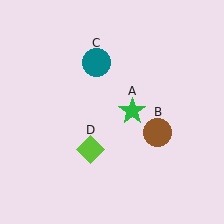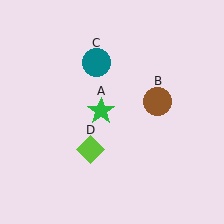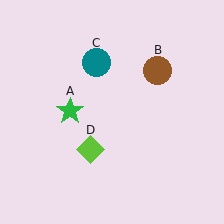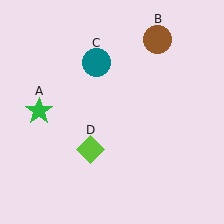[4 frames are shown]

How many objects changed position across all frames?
2 objects changed position: green star (object A), brown circle (object B).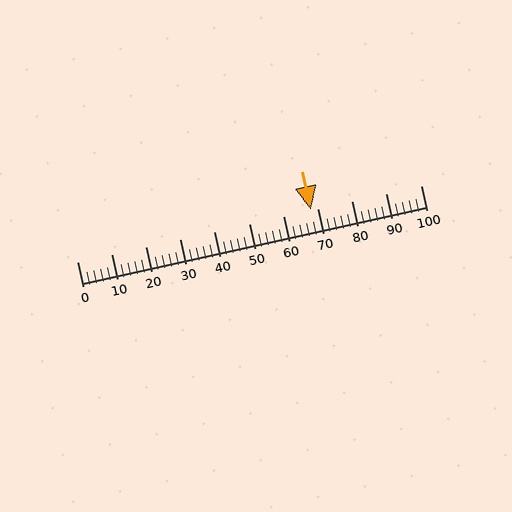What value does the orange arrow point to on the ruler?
The orange arrow points to approximately 68.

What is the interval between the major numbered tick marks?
The major tick marks are spaced 10 units apart.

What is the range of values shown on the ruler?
The ruler shows values from 0 to 100.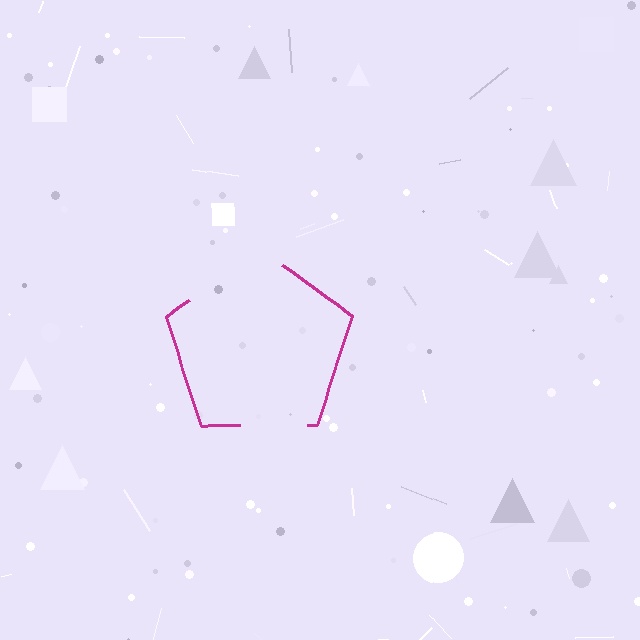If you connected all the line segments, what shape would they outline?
They would outline a pentagon.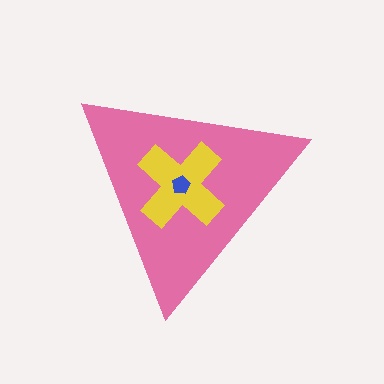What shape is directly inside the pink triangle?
The yellow cross.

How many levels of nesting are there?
3.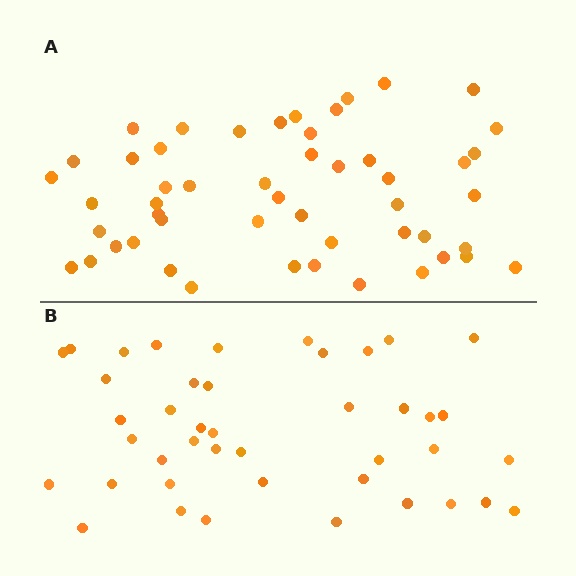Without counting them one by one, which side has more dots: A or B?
Region A (the top region) has more dots.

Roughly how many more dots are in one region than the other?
Region A has roughly 8 or so more dots than region B.